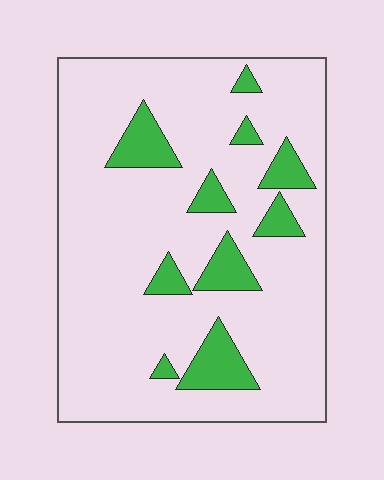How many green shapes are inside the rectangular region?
10.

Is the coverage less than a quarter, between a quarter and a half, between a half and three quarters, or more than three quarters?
Less than a quarter.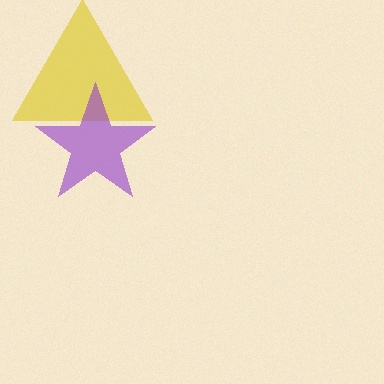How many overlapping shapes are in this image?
There are 2 overlapping shapes in the image.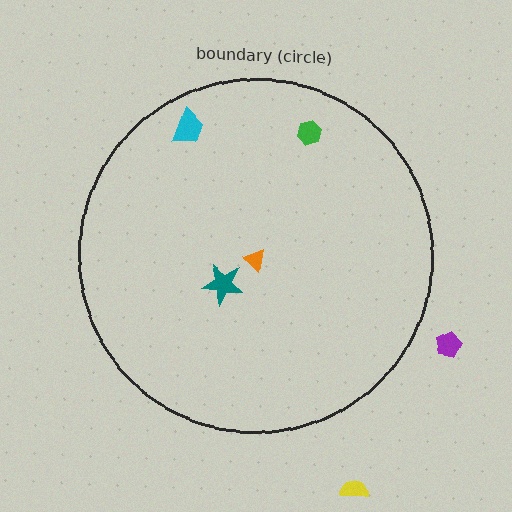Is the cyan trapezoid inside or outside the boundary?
Inside.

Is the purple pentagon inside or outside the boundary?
Outside.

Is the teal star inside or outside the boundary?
Inside.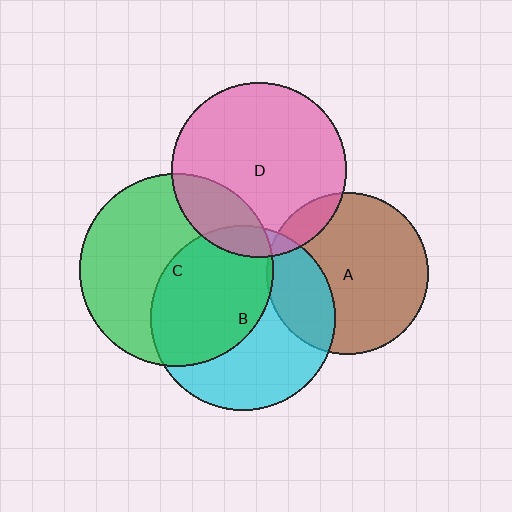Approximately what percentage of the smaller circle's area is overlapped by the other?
Approximately 5%.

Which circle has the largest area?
Circle C (green).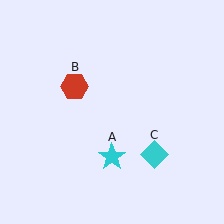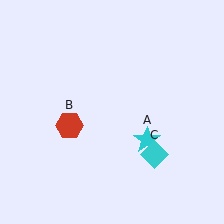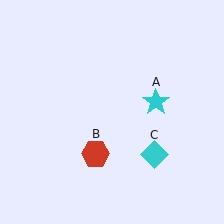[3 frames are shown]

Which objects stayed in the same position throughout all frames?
Cyan diamond (object C) remained stationary.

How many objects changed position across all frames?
2 objects changed position: cyan star (object A), red hexagon (object B).